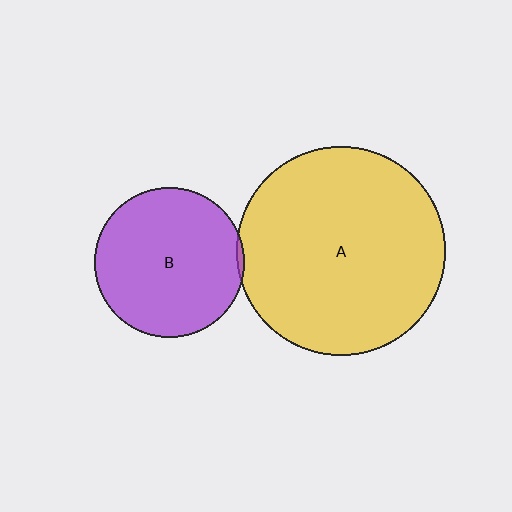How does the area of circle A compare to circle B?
Approximately 1.9 times.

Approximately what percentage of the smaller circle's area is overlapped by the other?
Approximately 5%.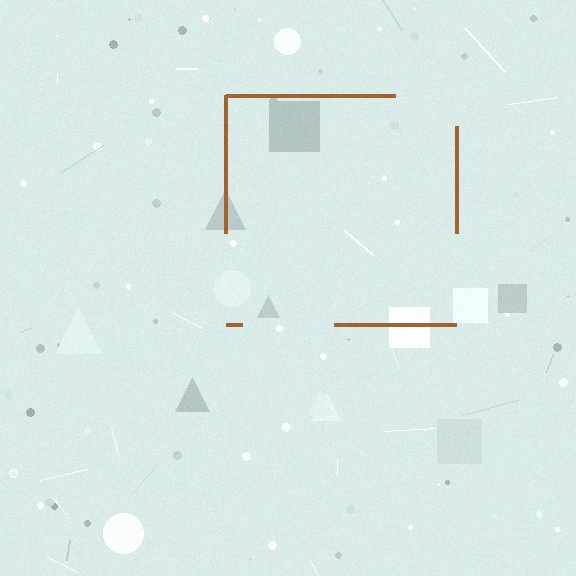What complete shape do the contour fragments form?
The contour fragments form a square.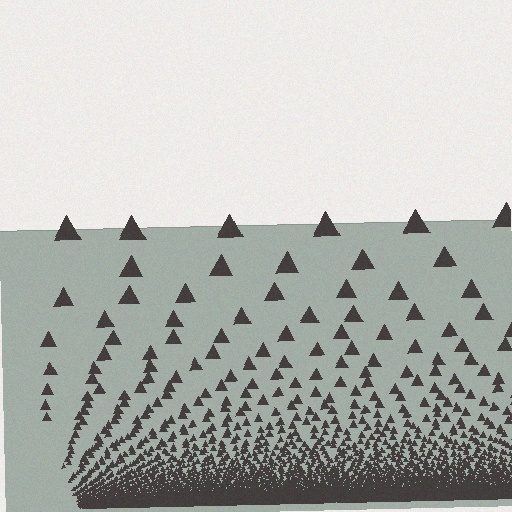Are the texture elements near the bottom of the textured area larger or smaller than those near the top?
Smaller. The gradient is inverted — elements near the bottom are smaller and denser.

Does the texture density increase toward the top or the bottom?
Density increases toward the bottom.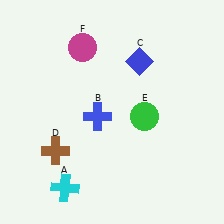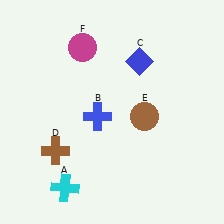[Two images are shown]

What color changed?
The circle (E) changed from green in Image 1 to brown in Image 2.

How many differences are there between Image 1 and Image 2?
There is 1 difference between the two images.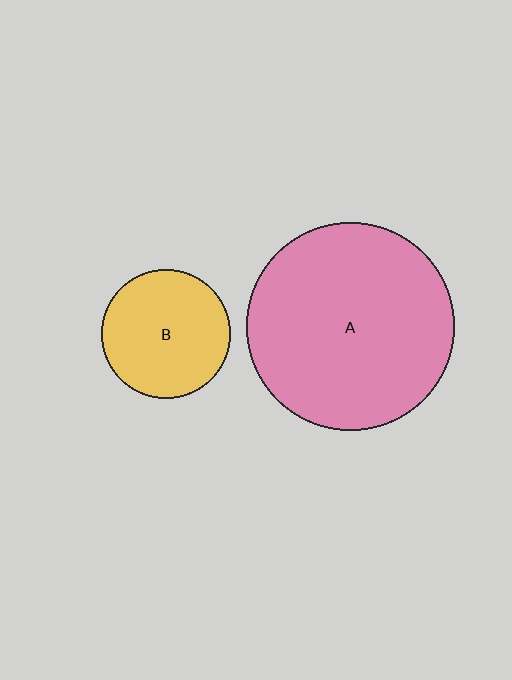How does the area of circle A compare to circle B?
Approximately 2.6 times.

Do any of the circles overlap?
No, none of the circles overlap.